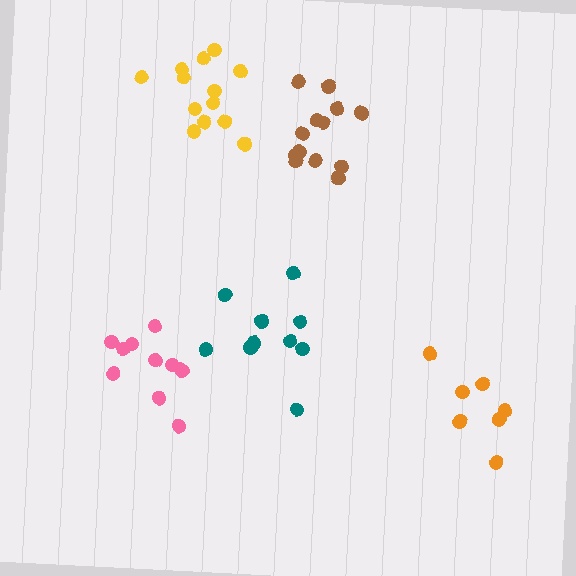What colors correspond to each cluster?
The clusters are colored: pink, orange, teal, brown, yellow.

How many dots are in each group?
Group 1: 11 dots, Group 2: 8 dots, Group 3: 10 dots, Group 4: 13 dots, Group 5: 13 dots (55 total).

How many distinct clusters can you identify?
There are 5 distinct clusters.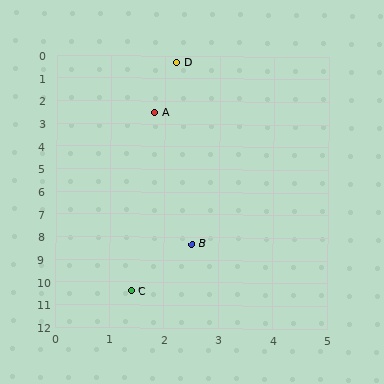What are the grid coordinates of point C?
Point C is at approximately (1.4, 10.4).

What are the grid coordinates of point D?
Point D is at approximately (2.2, 0.3).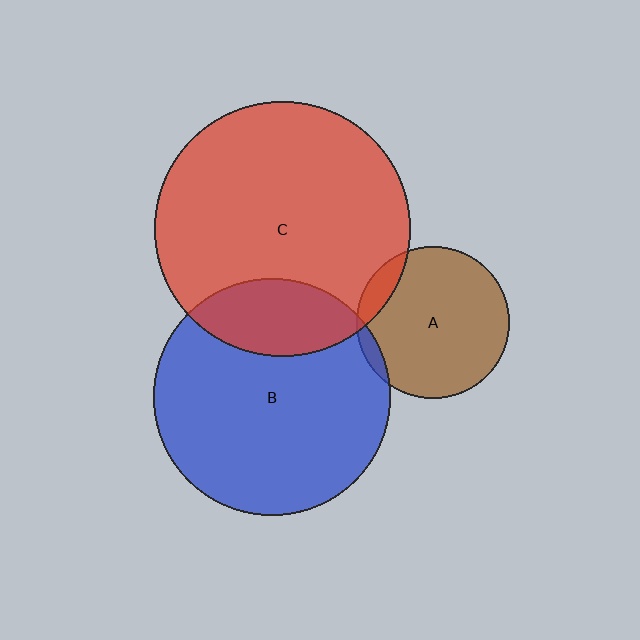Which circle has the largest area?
Circle C (red).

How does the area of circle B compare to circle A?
Approximately 2.4 times.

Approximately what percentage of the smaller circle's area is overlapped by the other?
Approximately 20%.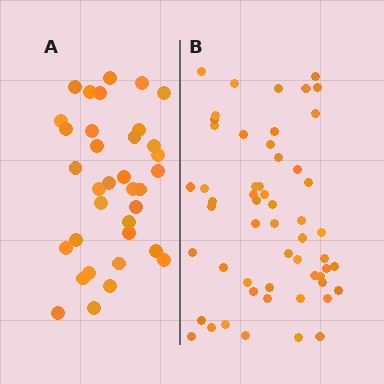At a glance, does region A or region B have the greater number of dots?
Region B (the right region) has more dots.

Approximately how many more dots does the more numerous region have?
Region B has approximately 20 more dots than region A.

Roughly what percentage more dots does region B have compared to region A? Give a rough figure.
About 55% more.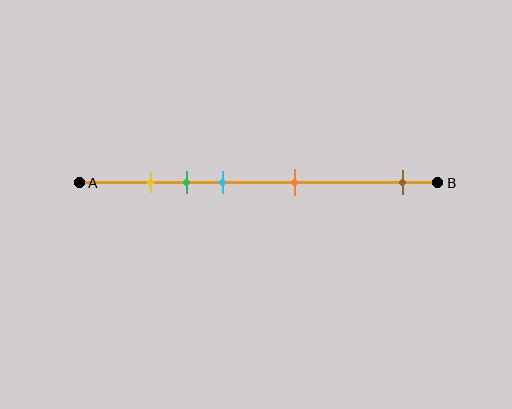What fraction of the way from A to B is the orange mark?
The orange mark is approximately 60% (0.6) of the way from A to B.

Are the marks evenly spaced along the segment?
No, the marks are not evenly spaced.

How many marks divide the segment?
There are 5 marks dividing the segment.